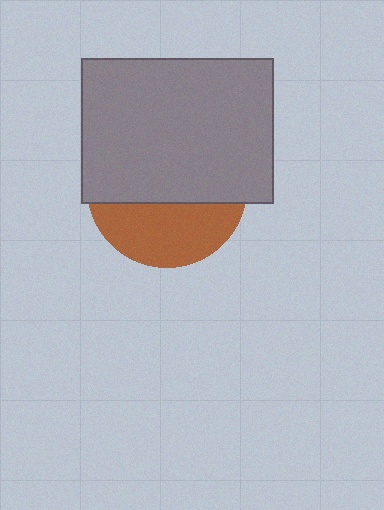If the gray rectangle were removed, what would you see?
You would see the complete brown circle.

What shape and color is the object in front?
The object in front is a gray rectangle.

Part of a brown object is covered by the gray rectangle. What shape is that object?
It is a circle.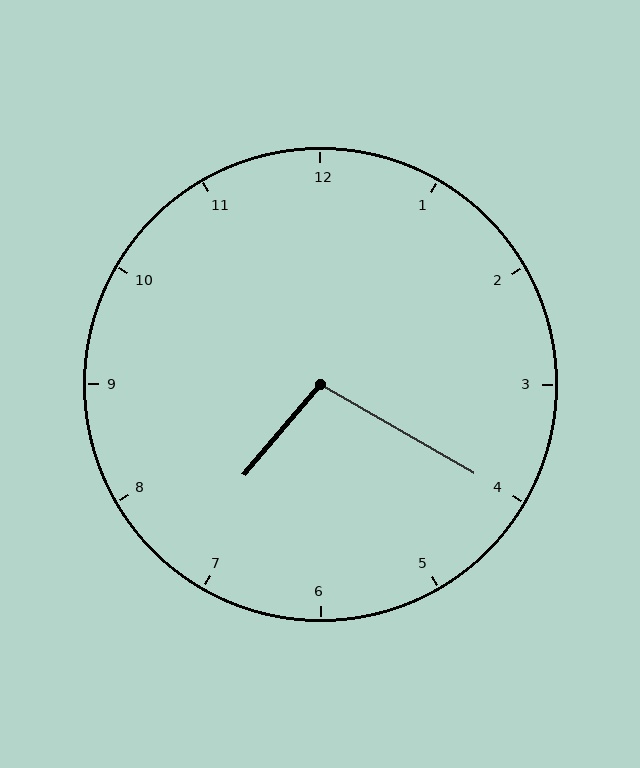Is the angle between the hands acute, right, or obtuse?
It is obtuse.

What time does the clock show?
7:20.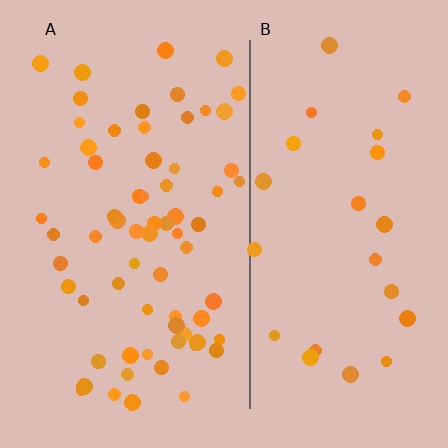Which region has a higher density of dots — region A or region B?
A (the left).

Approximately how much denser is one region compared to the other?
Approximately 2.7× — region A over region B.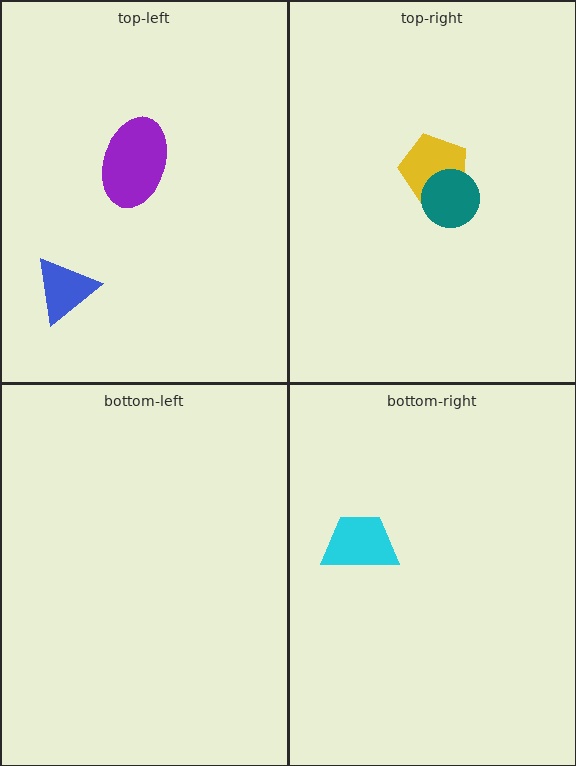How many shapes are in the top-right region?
2.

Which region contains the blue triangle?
The top-left region.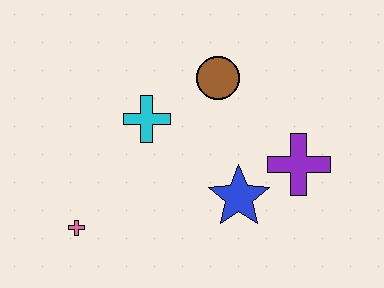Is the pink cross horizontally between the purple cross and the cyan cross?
No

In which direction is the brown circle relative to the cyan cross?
The brown circle is to the right of the cyan cross.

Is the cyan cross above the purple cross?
Yes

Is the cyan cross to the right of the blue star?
No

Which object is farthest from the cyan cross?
The purple cross is farthest from the cyan cross.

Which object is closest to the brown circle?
The cyan cross is closest to the brown circle.